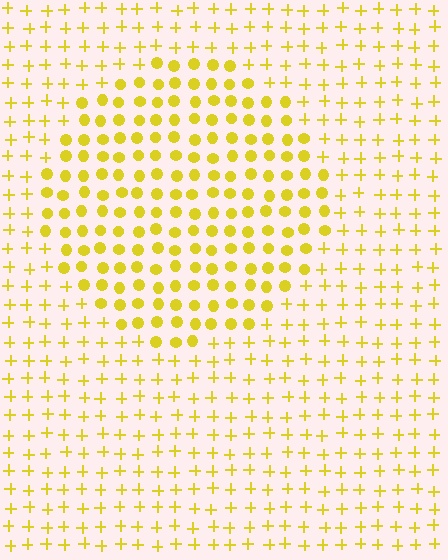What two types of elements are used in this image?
The image uses circles inside the circle region and plus signs outside it.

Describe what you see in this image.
The image is filled with small yellow elements arranged in a uniform grid. A circle-shaped region contains circles, while the surrounding area contains plus signs. The boundary is defined purely by the change in element shape.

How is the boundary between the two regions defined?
The boundary is defined by a change in element shape: circles inside vs. plus signs outside. All elements share the same color and spacing.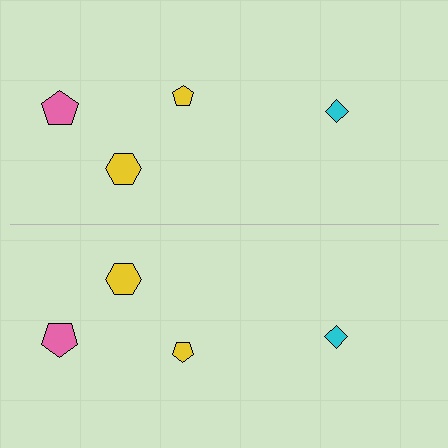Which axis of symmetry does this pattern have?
The pattern has a horizontal axis of symmetry running through the center of the image.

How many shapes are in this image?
There are 8 shapes in this image.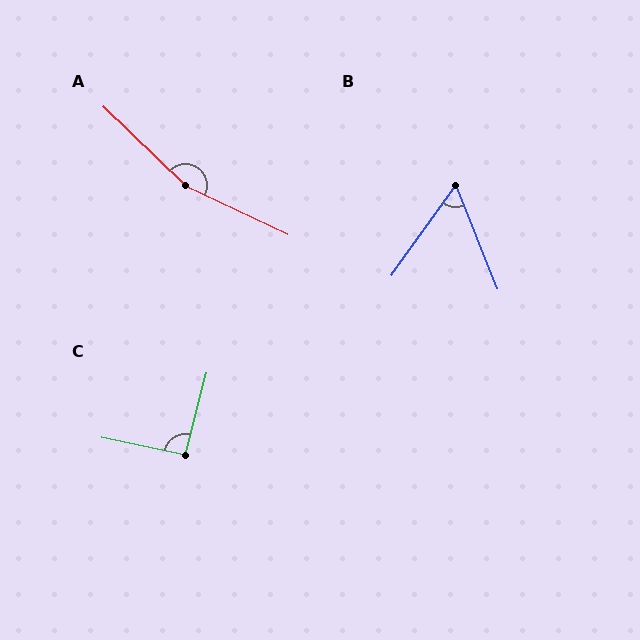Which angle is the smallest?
B, at approximately 58 degrees.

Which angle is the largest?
A, at approximately 161 degrees.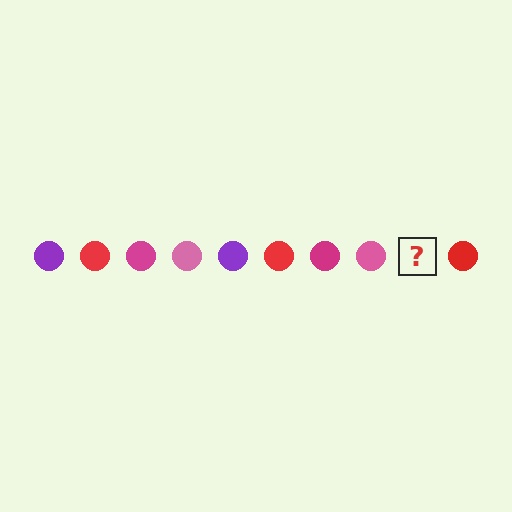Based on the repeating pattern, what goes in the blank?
The blank should be a purple circle.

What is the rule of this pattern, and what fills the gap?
The rule is that the pattern cycles through purple, red, magenta, pink circles. The gap should be filled with a purple circle.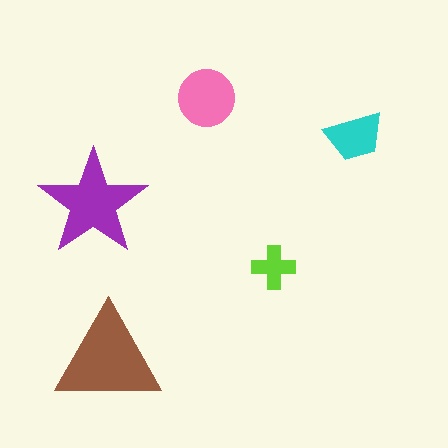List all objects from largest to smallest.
The brown triangle, the purple star, the pink circle, the cyan trapezoid, the lime cross.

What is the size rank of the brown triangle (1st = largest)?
1st.